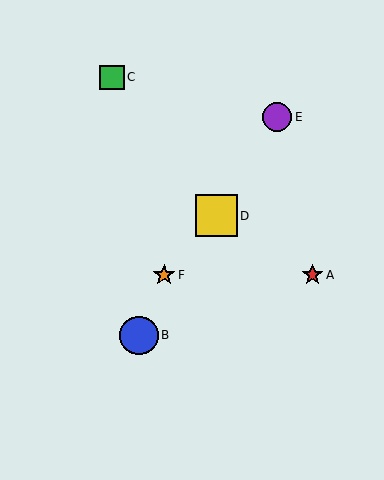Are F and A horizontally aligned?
Yes, both are at y≈275.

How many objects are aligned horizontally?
2 objects (A, F) are aligned horizontally.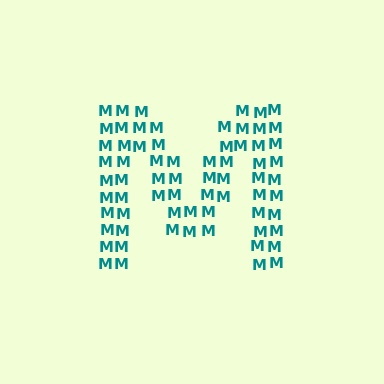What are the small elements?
The small elements are letter M's.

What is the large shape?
The large shape is the letter M.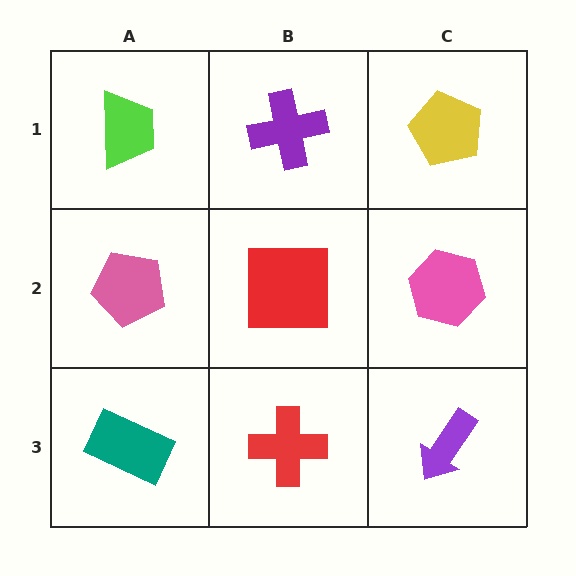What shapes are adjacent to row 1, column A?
A pink pentagon (row 2, column A), a purple cross (row 1, column B).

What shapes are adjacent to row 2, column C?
A yellow pentagon (row 1, column C), a purple arrow (row 3, column C), a red square (row 2, column B).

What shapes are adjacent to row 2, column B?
A purple cross (row 1, column B), a red cross (row 3, column B), a pink pentagon (row 2, column A), a pink hexagon (row 2, column C).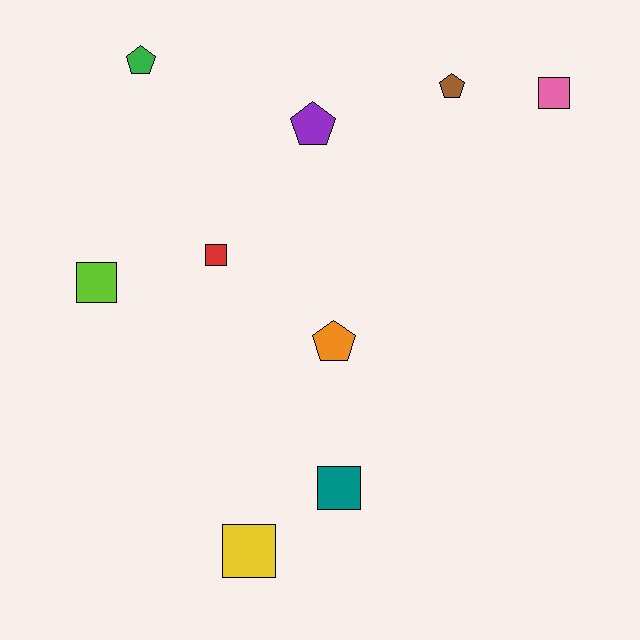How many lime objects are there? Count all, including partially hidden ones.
There is 1 lime object.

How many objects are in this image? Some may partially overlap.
There are 9 objects.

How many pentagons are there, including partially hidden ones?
There are 4 pentagons.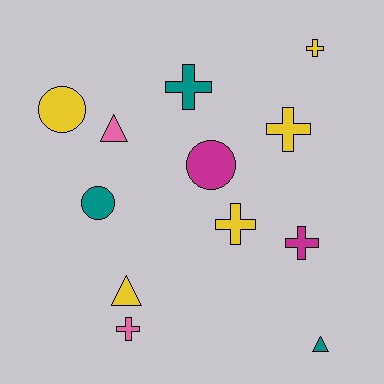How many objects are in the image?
There are 12 objects.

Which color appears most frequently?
Yellow, with 5 objects.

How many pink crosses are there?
There is 1 pink cross.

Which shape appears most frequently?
Cross, with 6 objects.